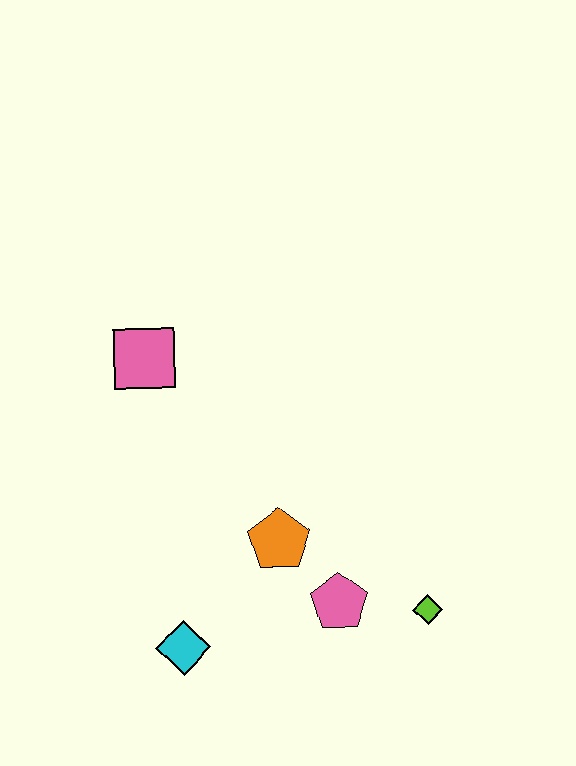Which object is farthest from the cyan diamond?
The pink square is farthest from the cyan diamond.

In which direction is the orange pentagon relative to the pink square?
The orange pentagon is below the pink square.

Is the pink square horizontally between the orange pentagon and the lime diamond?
No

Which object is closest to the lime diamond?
The pink pentagon is closest to the lime diamond.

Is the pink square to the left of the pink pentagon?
Yes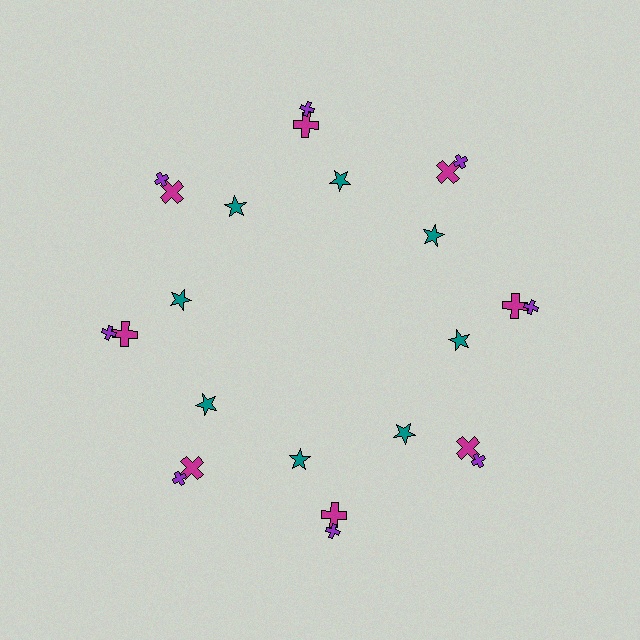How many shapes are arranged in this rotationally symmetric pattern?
There are 24 shapes, arranged in 8 groups of 3.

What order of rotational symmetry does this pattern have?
This pattern has 8-fold rotational symmetry.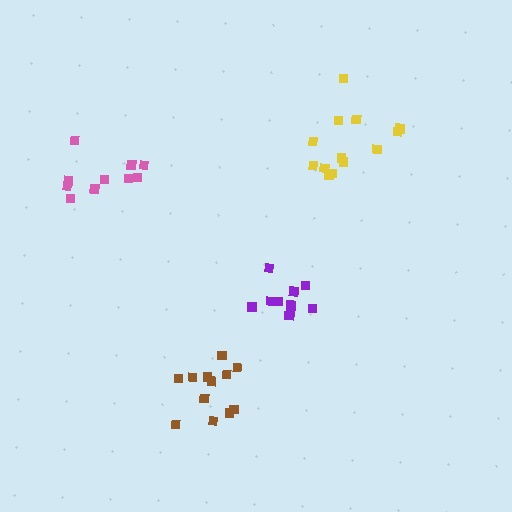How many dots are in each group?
Group 1: 13 dots, Group 2: 10 dots, Group 3: 12 dots, Group 4: 10 dots (45 total).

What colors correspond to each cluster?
The clusters are colored: yellow, purple, brown, pink.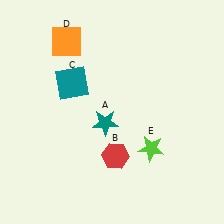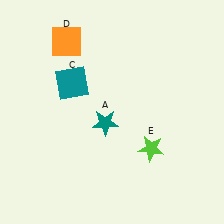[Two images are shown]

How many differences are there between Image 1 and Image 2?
There is 1 difference between the two images.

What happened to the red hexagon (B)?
The red hexagon (B) was removed in Image 2. It was in the bottom-right area of Image 1.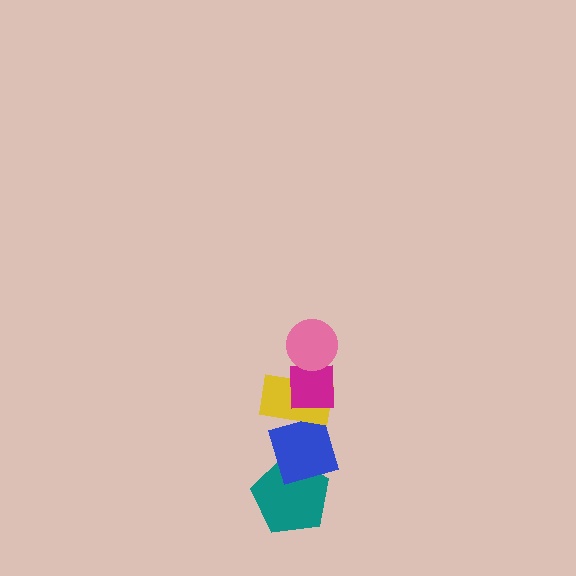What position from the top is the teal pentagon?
The teal pentagon is 5th from the top.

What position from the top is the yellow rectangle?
The yellow rectangle is 3rd from the top.